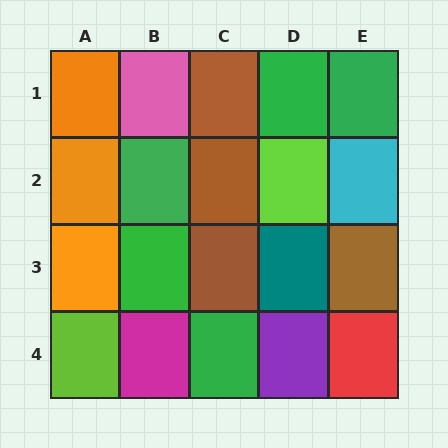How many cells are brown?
4 cells are brown.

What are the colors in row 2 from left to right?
Orange, green, brown, lime, cyan.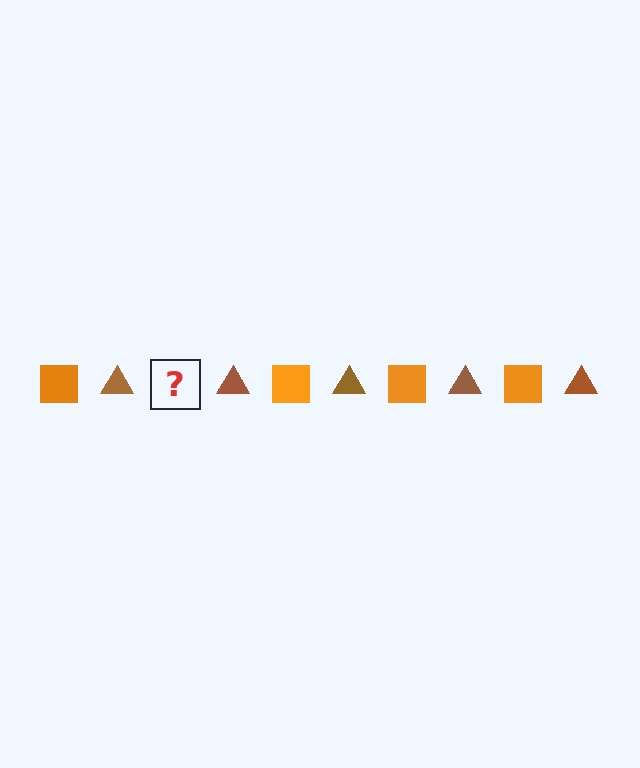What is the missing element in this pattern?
The missing element is an orange square.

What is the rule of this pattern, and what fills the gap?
The rule is that the pattern alternates between orange square and brown triangle. The gap should be filled with an orange square.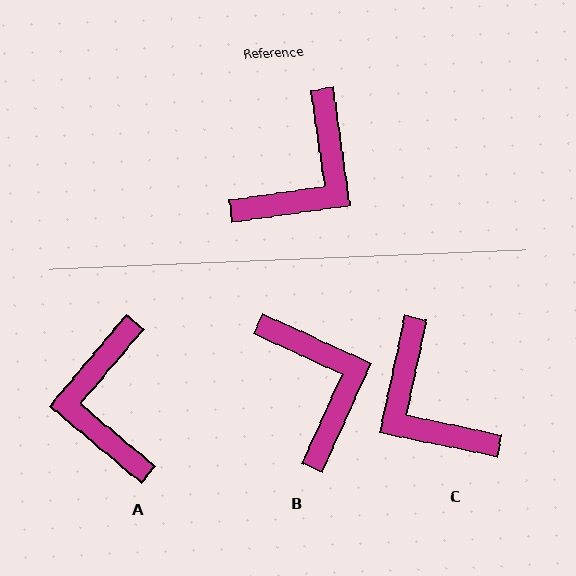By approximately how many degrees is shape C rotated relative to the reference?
Approximately 110 degrees clockwise.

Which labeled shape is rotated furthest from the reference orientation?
A, about 138 degrees away.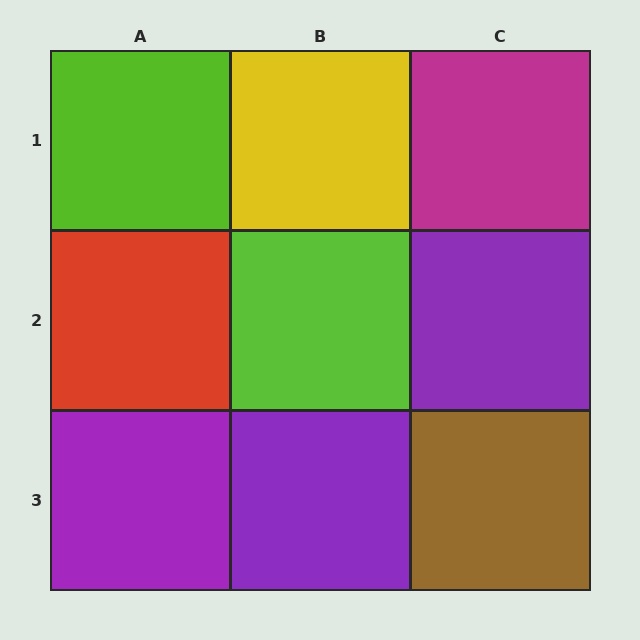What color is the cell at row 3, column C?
Brown.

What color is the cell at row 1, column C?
Magenta.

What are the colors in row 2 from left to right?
Red, lime, purple.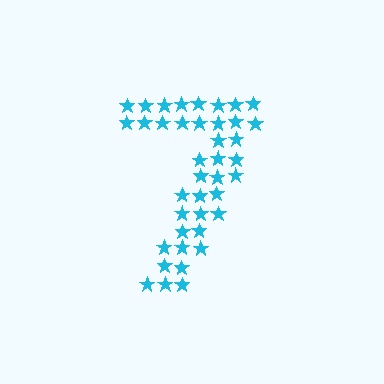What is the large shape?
The large shape is the digit 7.